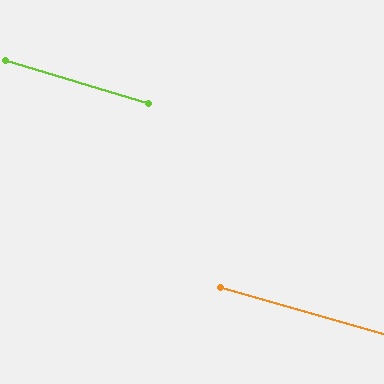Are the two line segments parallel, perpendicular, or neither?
Parallel — their directions differ by only 0.7°.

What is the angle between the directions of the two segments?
Approximately 1 degree.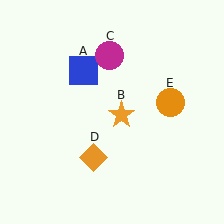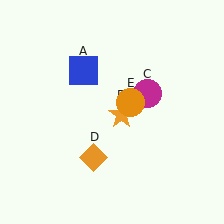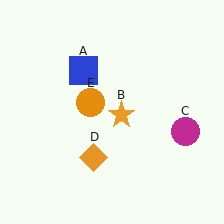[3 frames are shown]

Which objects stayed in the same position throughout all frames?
Blue square (object A) and orange star (object B) and orange diamond (object D) remained stationary.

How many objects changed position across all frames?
2 objects changed position: magenta circle (object C), orange circle (object E).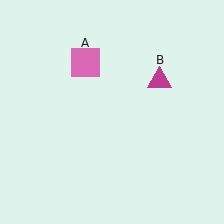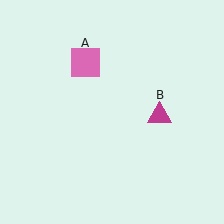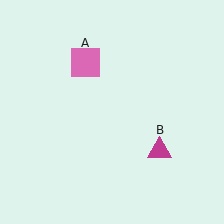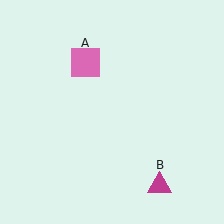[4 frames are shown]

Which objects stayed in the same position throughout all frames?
Pink square (object A) remained stationary.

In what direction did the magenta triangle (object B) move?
The magenta triangle (object B) moved down.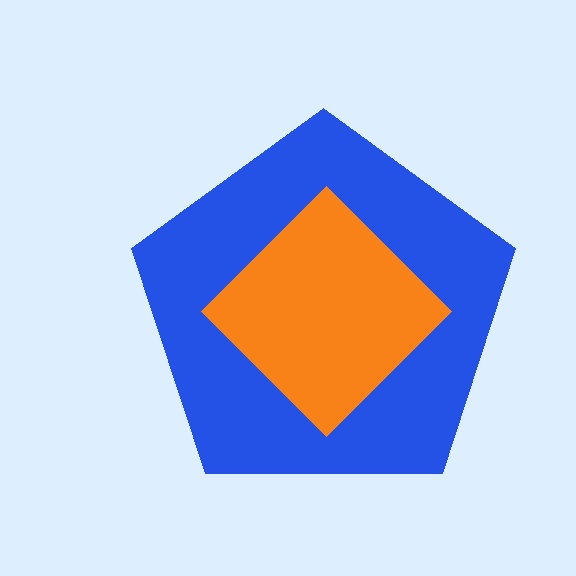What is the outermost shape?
The blue pentagon.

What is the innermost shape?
The orange diamond.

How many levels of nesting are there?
2.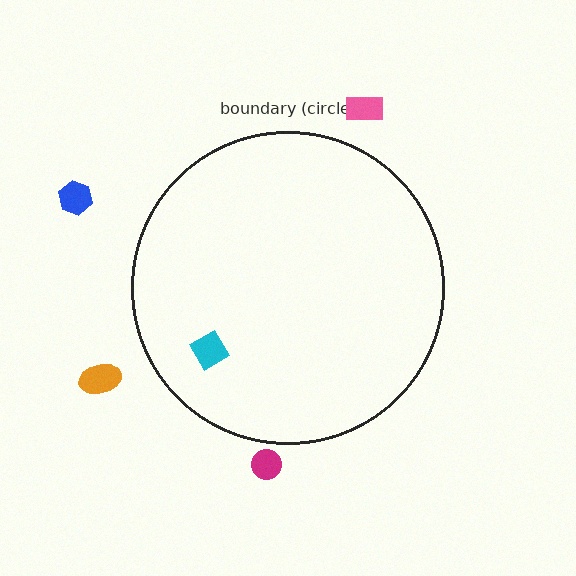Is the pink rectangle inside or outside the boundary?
Outside.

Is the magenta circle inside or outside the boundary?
Outside.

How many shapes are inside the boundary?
1 inside, 4 outside.